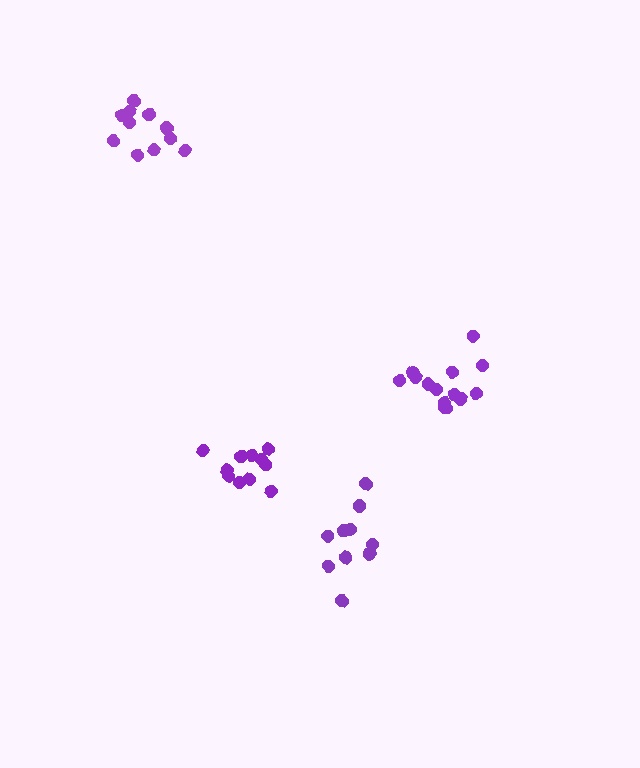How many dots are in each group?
Group 1: 10 dots, Group 2: 14 dots, Group 3: 11 dots, Group 4: 12 dots (47 total).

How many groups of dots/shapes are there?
There are 4 groups.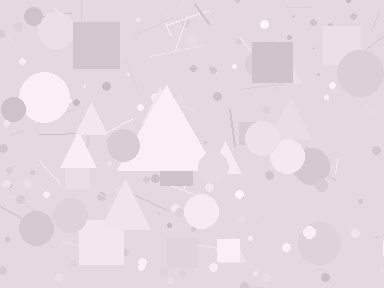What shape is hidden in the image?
A triangle is hidden in the image.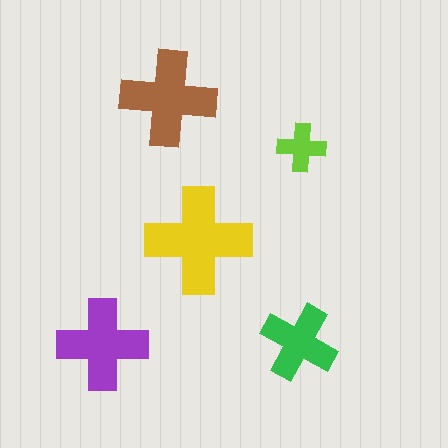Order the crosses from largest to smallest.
the yellow one, the brown one, the purple one, the green one, the lime one.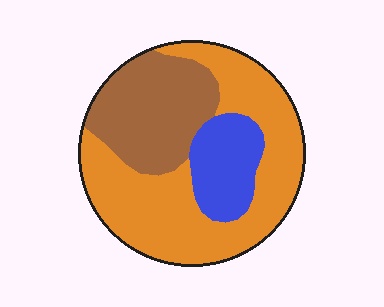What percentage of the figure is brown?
Brown takes up between a sixth and a third of the figure.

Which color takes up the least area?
Blue, at roughly 15%.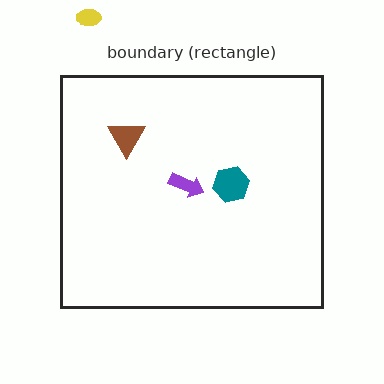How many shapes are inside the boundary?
3 inside, 1 outside.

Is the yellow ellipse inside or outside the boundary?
Outside.